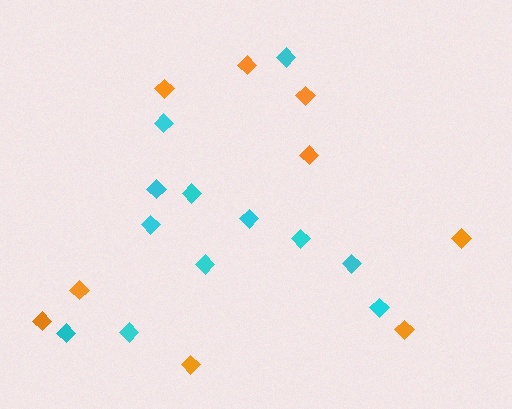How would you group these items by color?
There are 2 groups: one group of cyan diamonds (12) and one group of orange diamonds (9).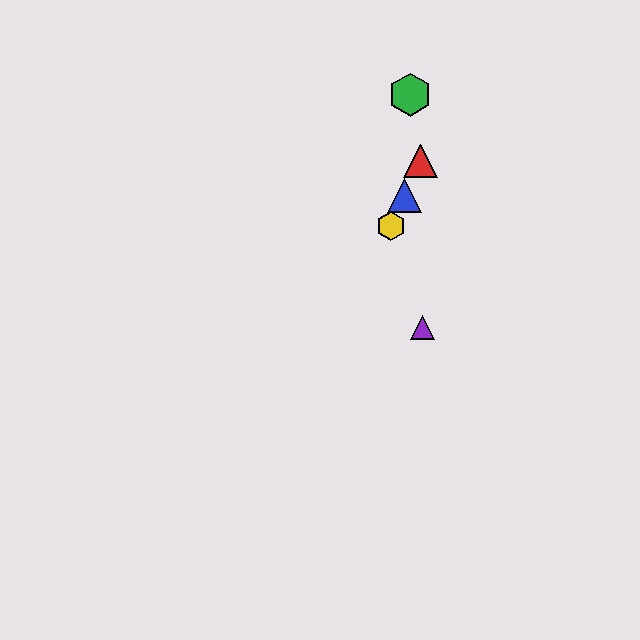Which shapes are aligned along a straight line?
The red triangle, the blue triangle, the yellow hexagon are aligned along a straight line.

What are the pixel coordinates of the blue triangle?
The blue triangle is at (405, 196).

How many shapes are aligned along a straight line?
3 shapes (the red triangle, the blue triangle, the yellow hexagon) are aligned along a straight line.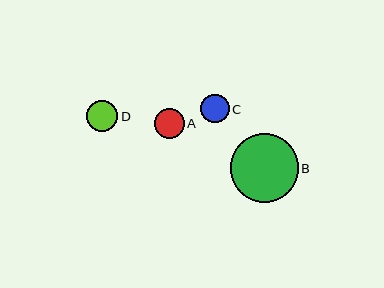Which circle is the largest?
Circle B is the largest with a size of approximately 68 pixels.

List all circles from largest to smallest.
From largest to smallest: B, D, A, C.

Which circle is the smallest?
Circle C is the smallest with a size of approximately 29 pixels.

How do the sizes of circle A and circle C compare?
Circle A and circle C are approximately the same size.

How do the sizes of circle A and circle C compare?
Circle A and circle C are approximately the same size.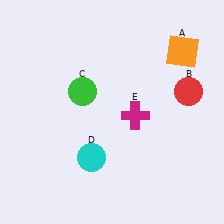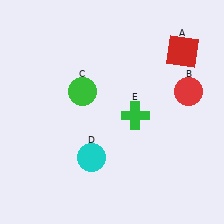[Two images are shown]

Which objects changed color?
A changed from orange to red. E changed from magenta to green.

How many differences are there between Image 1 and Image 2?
There are 2 differences between the two images.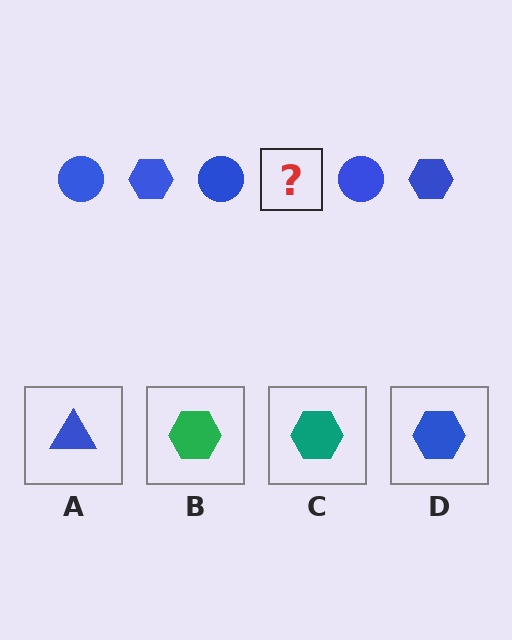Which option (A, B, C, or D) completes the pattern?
D.